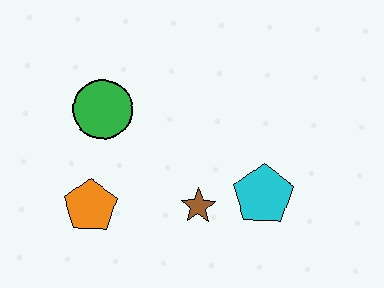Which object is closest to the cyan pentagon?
The brown star is closest to the cyan pentagon.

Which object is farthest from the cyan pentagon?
The green circle is farthest from the cyan pentagon.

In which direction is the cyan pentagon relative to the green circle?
The cyan pentagon is to the right of the green circle.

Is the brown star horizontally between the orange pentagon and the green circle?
No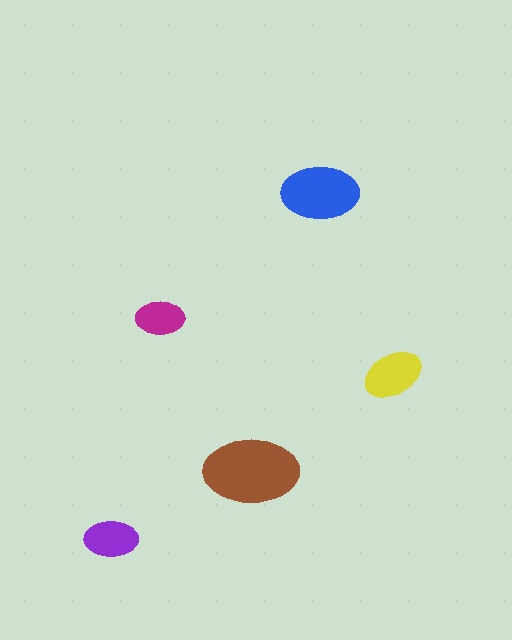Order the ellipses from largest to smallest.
the brown one, the blue one, the yellow one, the purple one, the magenta one.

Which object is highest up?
The blue ellipse is topmost.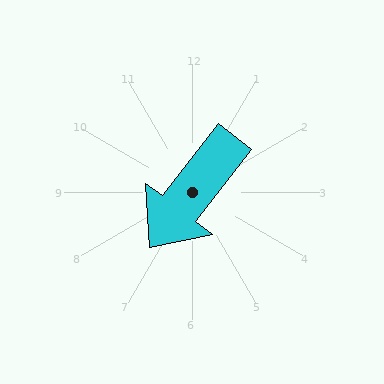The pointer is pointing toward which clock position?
Roughly 7 o'clock.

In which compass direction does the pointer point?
Southwest.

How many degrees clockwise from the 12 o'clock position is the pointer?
Approximately 218 degrees.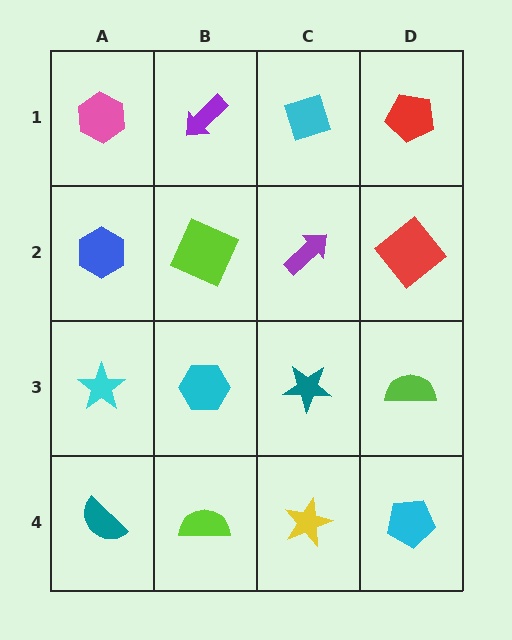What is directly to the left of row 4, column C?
A lime semicircle.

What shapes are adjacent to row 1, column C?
A purple arrow (row 2, column C), a purple arrow (row 1, column B), a red pentagon (row 1, column D).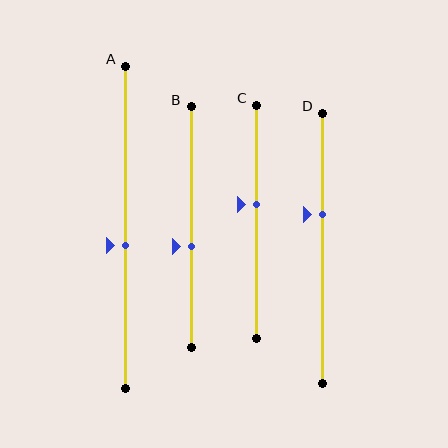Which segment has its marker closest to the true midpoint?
Segment A has its marker closest to the true midpoint.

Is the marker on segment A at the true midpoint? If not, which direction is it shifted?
No, the marker on segment A is shifted downward by about 6% of the segment length.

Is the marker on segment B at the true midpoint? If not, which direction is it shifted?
No, the marker on segment B is shifted downward by about 8% of the segment length.